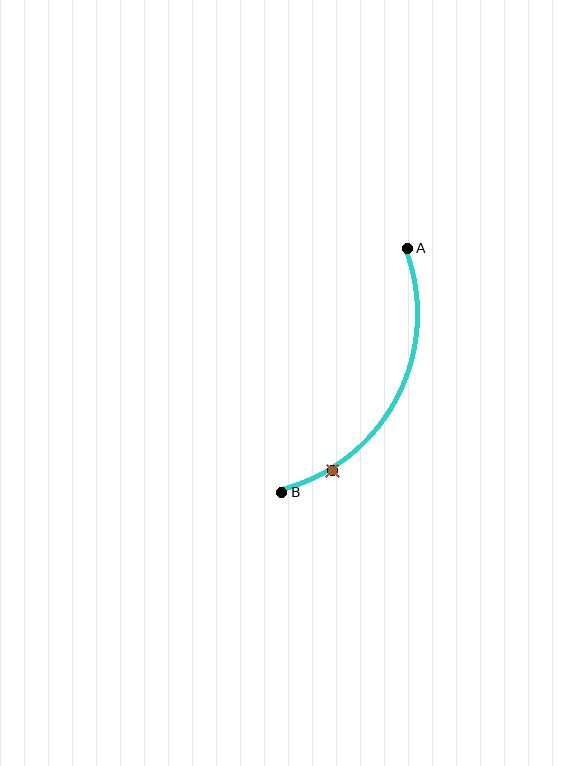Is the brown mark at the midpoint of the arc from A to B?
No. The brown mark lies on the arc but is closer to endpoint B. The arc midpoint would be at the point on the curve equidistant along the arc from both A and B.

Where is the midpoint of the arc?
The arc midpoint is the point on the curve farthest from the straight line joining A and B. It sits to the right of that line.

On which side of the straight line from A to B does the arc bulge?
The arc bulges to the right of the straight line connecting A and B.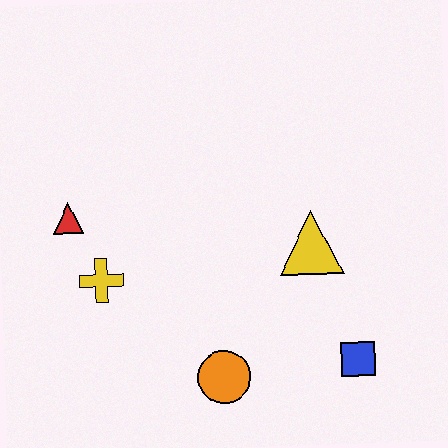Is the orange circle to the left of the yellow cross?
No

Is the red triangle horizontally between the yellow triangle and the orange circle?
No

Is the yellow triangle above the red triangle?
No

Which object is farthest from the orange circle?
The red triangle is farthest from the orange circle.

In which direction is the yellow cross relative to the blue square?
The yellow cross is to the left of the blue square.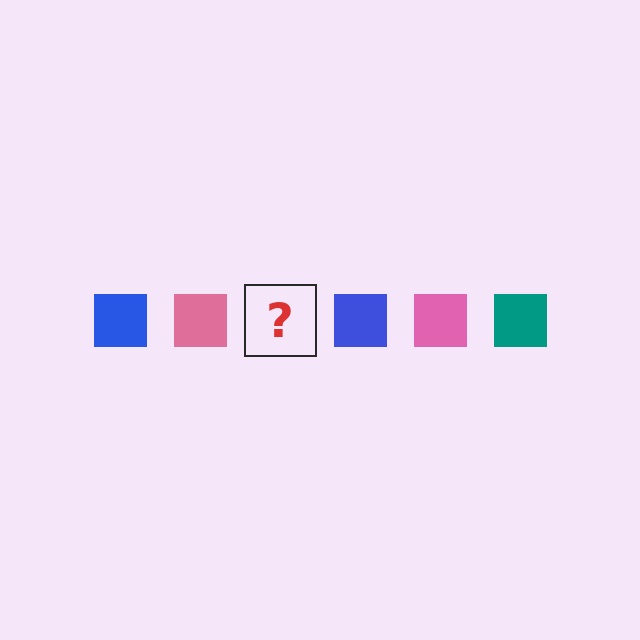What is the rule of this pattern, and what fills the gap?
The rule is that the pattern cycles through blue, pink, teal squares. The gap should be filled with a teal square.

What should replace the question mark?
The question mark should be replaced with a teal square.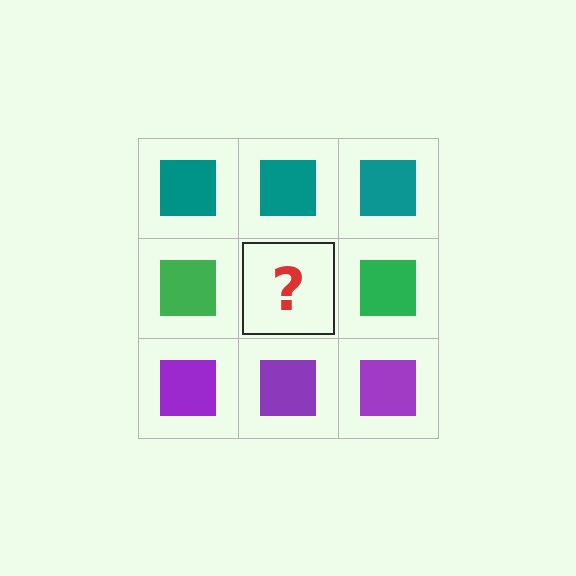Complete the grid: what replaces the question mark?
The question mark should be replaced with a green square.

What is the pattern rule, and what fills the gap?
The rule is that each row has a consistent color. The gap should be filled with a green square.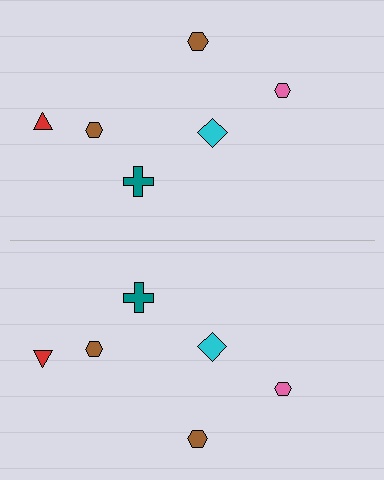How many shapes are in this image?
There are 12 shapes in this image.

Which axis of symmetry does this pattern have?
The pattern has a horizontal axis of symmetry running through the center of the image.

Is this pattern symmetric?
Yes, this pattern has bilateral (reflection) symmetry.